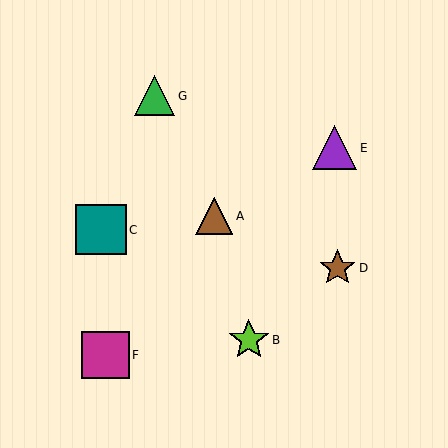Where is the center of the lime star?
The center of the lime star is at (249, 340).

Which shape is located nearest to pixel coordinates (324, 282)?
The brown star (labeled D) at (338, 268) is nearest to that location.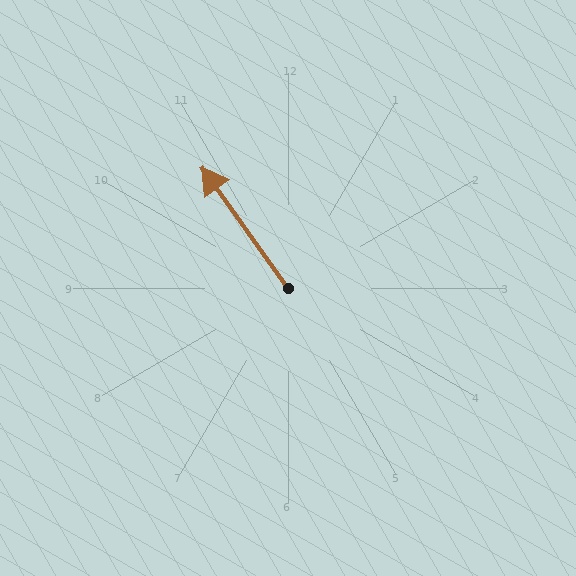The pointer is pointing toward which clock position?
Roughly 11 o'clock.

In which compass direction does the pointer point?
Northwest.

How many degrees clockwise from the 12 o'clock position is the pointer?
Approximately 325 degrees.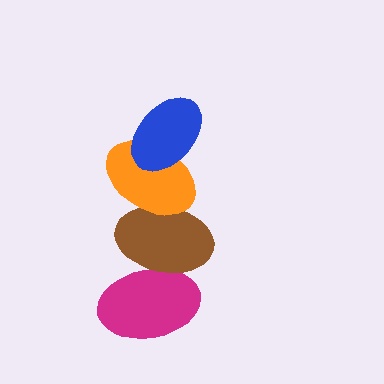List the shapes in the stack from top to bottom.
From top to bottom: the blue ellipse, the orange ellipse, the brown ellipse, the magenta ellipse.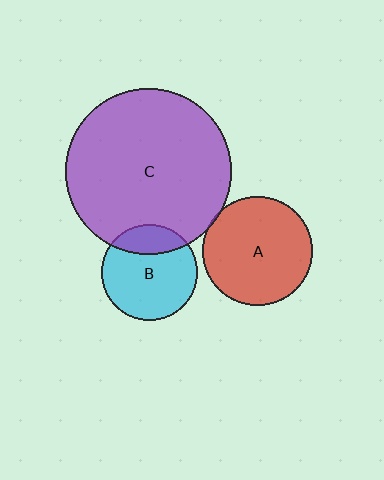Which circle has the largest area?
Circle C (purple).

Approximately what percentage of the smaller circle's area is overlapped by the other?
Approximately 5%.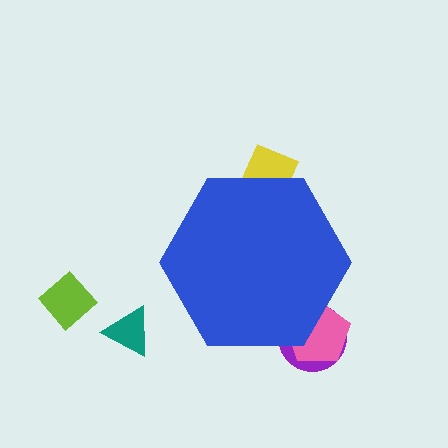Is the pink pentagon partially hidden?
Yes, the pink pentagon is partially hidden behind the blue hexagon.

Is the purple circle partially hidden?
Yes, the purple circle is partially hidden behind the blue hexagon.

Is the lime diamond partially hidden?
No, the lime diamond is fully visible.